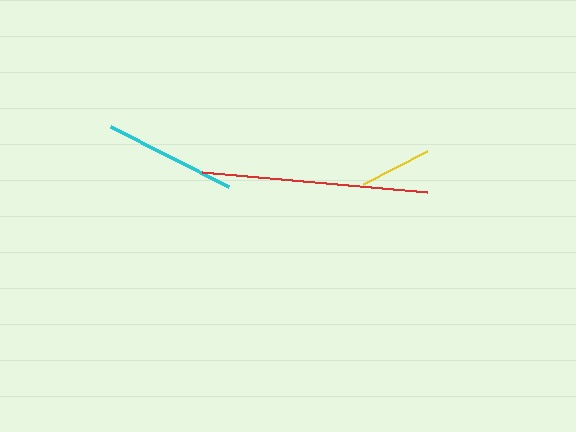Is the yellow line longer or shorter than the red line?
The red line is longer than the yellow line.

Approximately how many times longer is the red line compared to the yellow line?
The red line is approximately 3.1 times the length of the yellow line.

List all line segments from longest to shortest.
From longest to shortest: red, cyan, yellow.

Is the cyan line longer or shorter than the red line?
The red line is longer than the cyan line.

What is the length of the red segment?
The red segment is approximately 226 pixels long.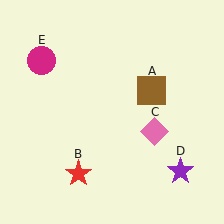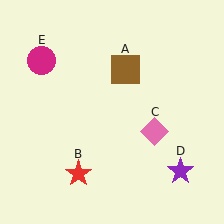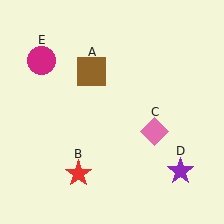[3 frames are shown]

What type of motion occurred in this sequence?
The brown square (object A) rotated counterclockwise around the center of the scene.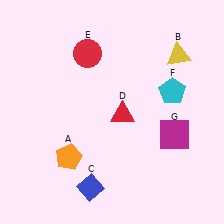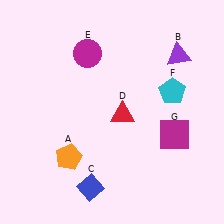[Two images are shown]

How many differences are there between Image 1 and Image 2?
There are 2 differences between the two images.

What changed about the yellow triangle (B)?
In Image 1, B is yellow. In Image 2, it changed to purple.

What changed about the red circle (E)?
In Image 1, E is red. In Image 2, it changed to magenta.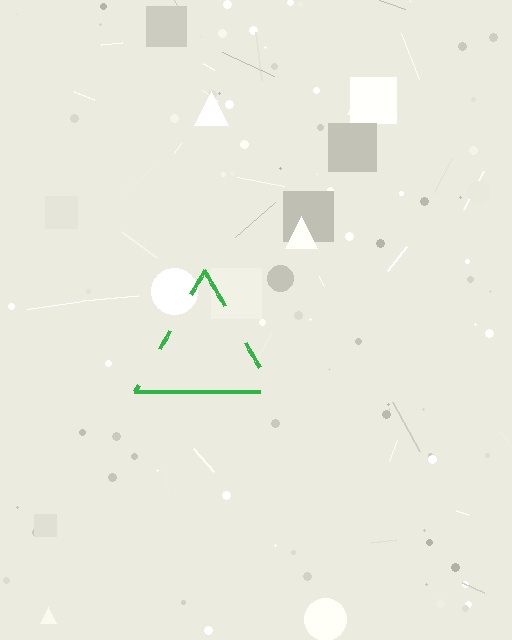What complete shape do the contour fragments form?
The contour fragments form a triangle.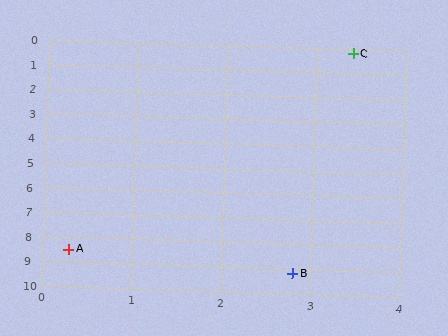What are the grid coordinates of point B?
Point B is at approximately (2.8, 9.2).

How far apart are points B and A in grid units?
Points B and A are about 2.6 grid units apart.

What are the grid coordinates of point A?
Point A is at approximately (0.3, 8.5).